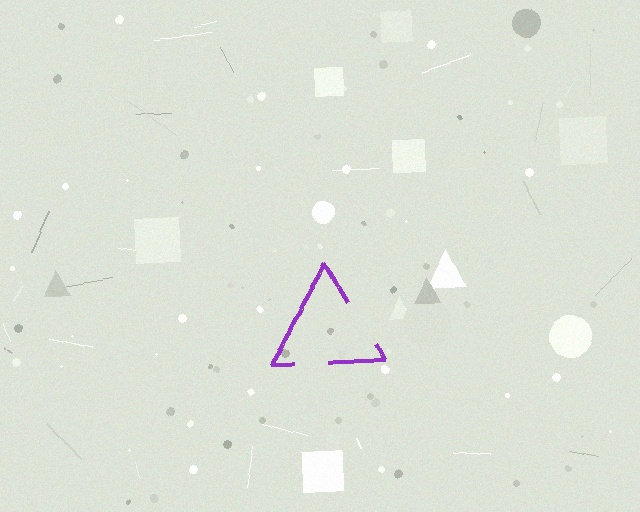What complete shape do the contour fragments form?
The contour fragments form a triangle.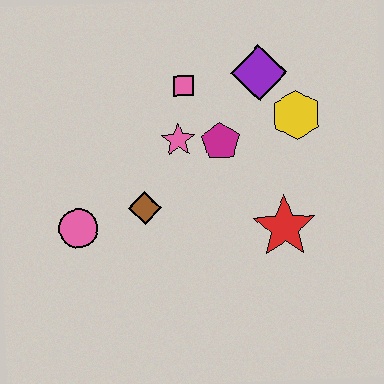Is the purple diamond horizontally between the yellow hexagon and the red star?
No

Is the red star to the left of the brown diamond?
No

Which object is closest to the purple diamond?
The yellow hexagon is closest to the purple diamond.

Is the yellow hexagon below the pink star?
No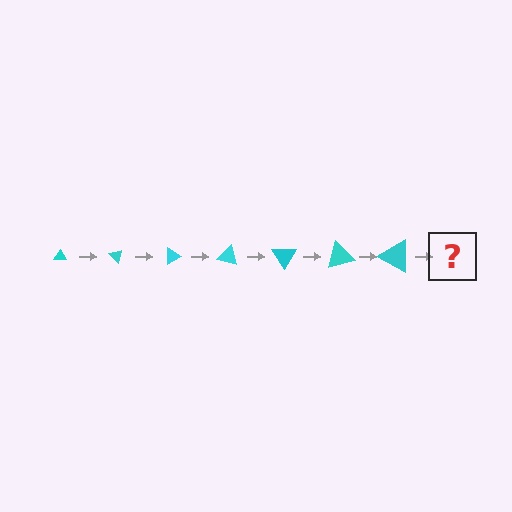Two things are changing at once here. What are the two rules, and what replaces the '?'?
The two rules are that the triangle grows larger each step and it rotates 45 degrees each step. The '?' should be a triangle, larger than the previous one and rotated 315 degrees from the start.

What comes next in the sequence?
The next element should be a triangle, larger than the previous one and rotated 315 degrees from the start.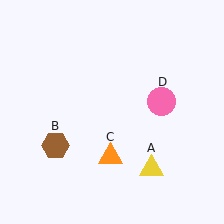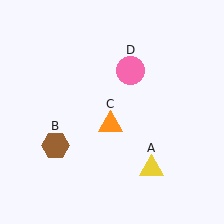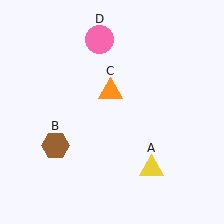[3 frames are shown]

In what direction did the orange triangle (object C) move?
The orange triangle (object C) moved up.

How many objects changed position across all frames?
2 objects changed position: orange triangle (object C), pink circle (object D).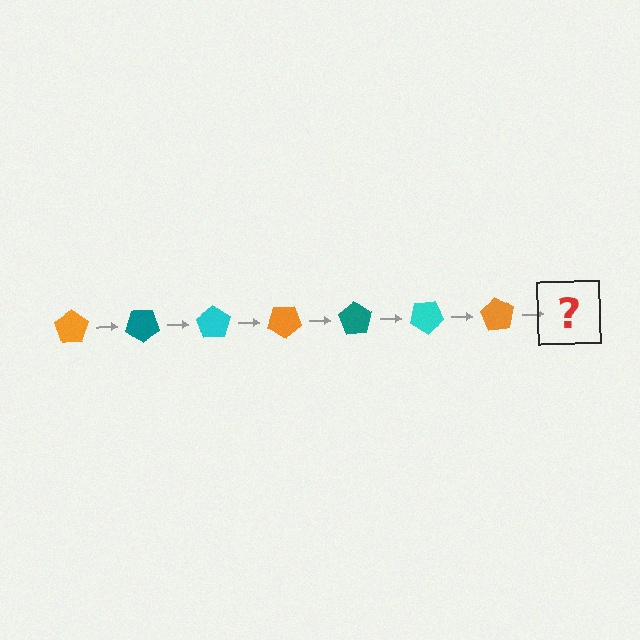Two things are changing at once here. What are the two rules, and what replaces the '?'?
The two rules are that it rotates 35 degrees each step and the color cycles through orange, teal, and cyan. The '?' should be a teal pentagon, rotated 245 degrees from the start.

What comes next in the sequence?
The next element should be a teal pentagon, rotated 245 degrees from the start.